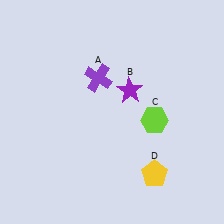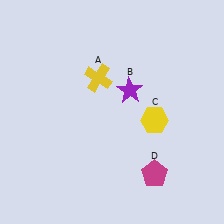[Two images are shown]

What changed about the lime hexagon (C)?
In Image 1, C is lime. In Image 2, it changed to yellow.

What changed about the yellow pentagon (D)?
In Image 1, D is yellow. In Image 2, it changed to magenta.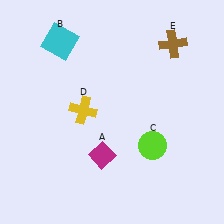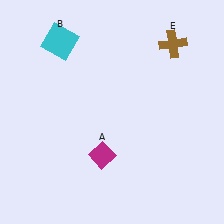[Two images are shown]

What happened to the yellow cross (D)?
The yellow cross (D) was removed in Image 2. It was in the top-left area of Image 1.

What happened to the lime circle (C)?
The lime circle (C) was removed in Image 2. It was in the bottom-right area of Image 1.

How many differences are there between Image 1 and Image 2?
There are 2 differences between the two images.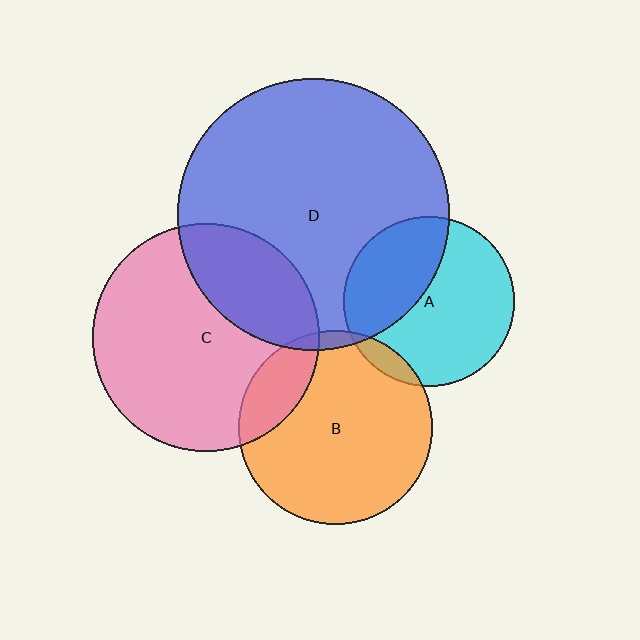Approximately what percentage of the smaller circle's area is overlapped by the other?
Approximately 15%.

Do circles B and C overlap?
Yes.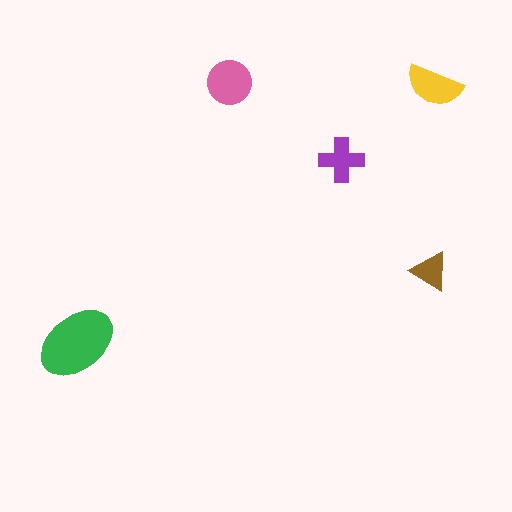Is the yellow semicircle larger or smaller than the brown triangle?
Larger.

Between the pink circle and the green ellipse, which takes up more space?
The green ellipse.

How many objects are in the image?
There are 5 objects in the image.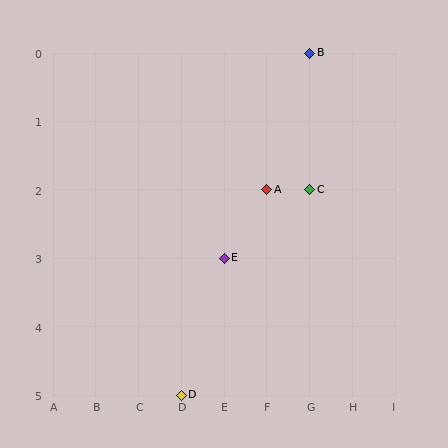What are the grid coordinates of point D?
Point D is at grid coordinates (D, 5).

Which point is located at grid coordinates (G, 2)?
Point C is at (G, 2).